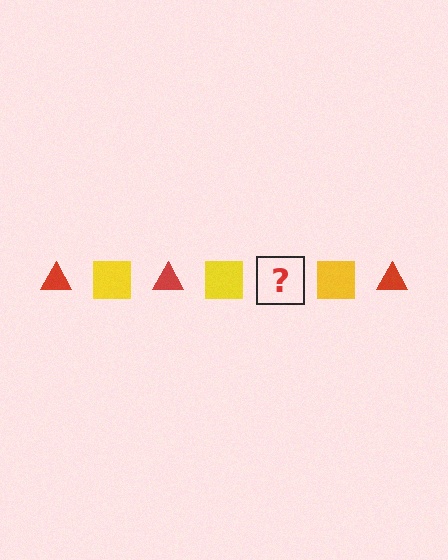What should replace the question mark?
The question mark should be replaced with a red triangle.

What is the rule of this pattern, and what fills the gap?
The rule is that the pattern alternates between red triangle and yellow square. The gap should be filled with a red triangle.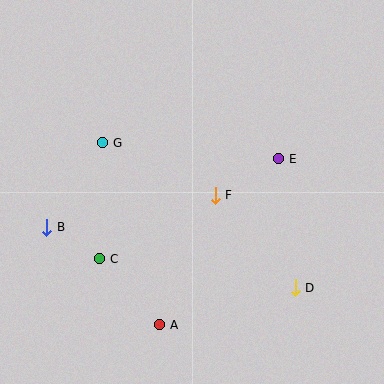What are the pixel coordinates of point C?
Point C is at (100, 259).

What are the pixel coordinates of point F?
Point F is at (215, 195).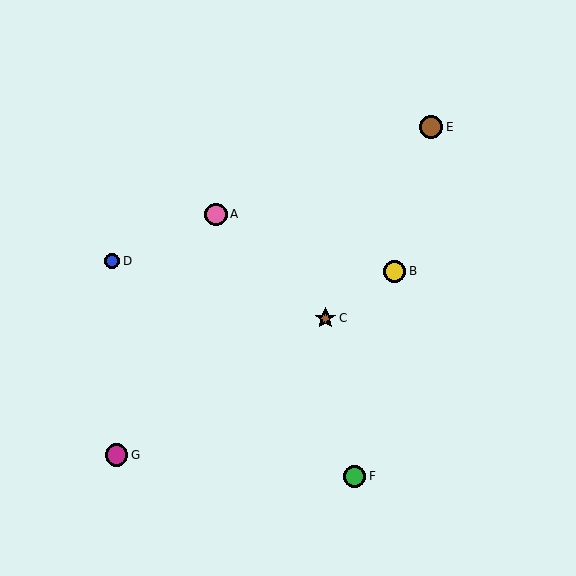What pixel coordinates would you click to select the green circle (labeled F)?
Click at (355, 476) to select the green circle F.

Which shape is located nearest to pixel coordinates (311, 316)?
The brown star (labeled C) at (325, 318) is nearest to that location.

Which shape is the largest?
The brown circle (labeled E) is the largest.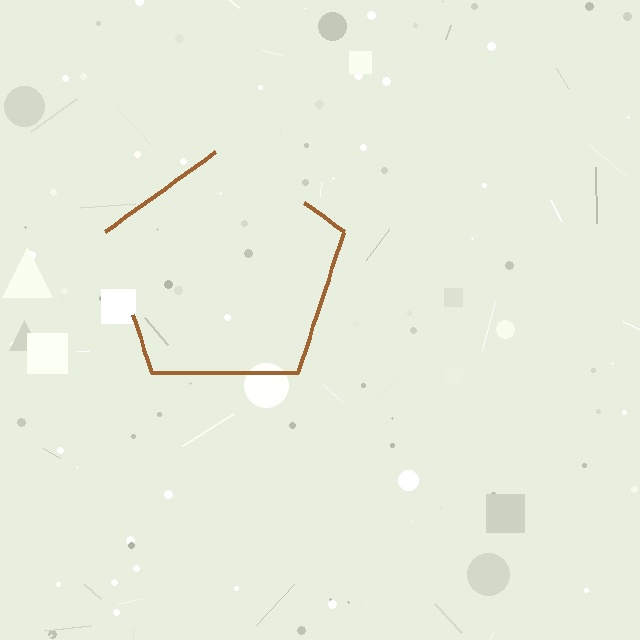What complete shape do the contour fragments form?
The contour fragments form a pentagon.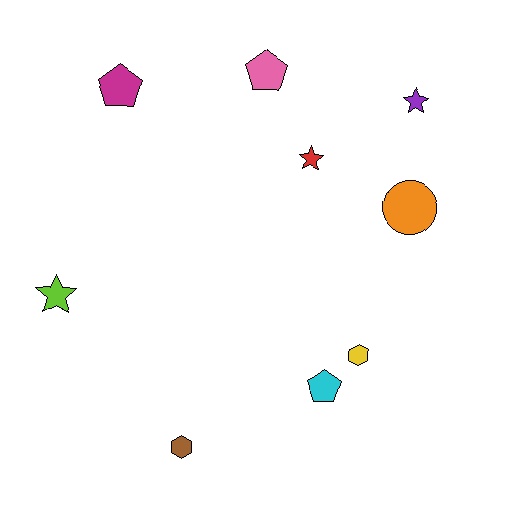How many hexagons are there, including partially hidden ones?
There are 2 hexagons.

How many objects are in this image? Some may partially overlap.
There are 9 objects.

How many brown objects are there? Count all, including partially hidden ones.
There is 1 brown object.